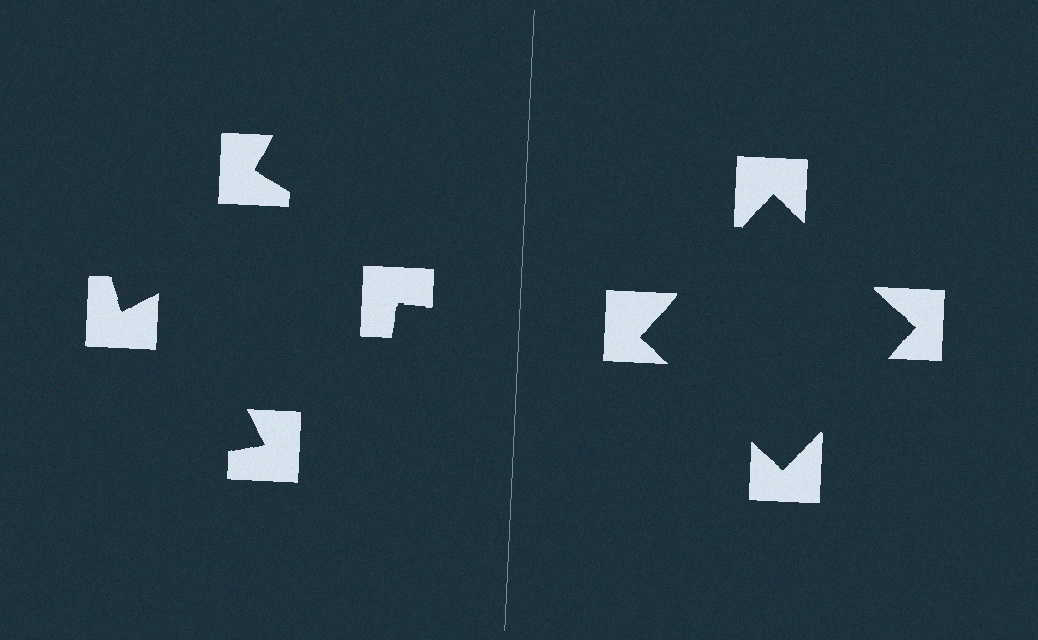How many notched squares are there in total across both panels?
8 — 4 on each side.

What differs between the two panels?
The notched squares are positioned identically on both sides; only the wedge orientations differ. On the right they align to a square; on the left they are misaligned.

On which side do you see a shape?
An illusory square appears on the right side. On the left side the wedge cuts are rotated, so no coherent shape forms.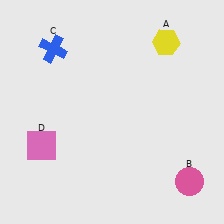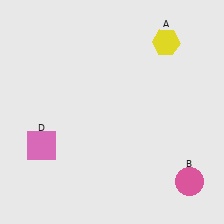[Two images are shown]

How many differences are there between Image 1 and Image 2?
There is 1 difference between the two images.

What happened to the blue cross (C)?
The blue cross (C) was removed in Image 2. It was in the top-left area of Image 1.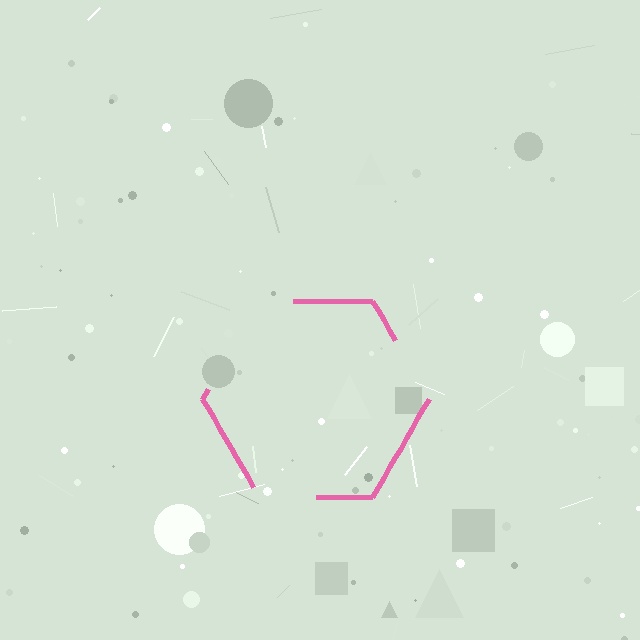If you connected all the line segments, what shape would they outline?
They would outline a hexagon.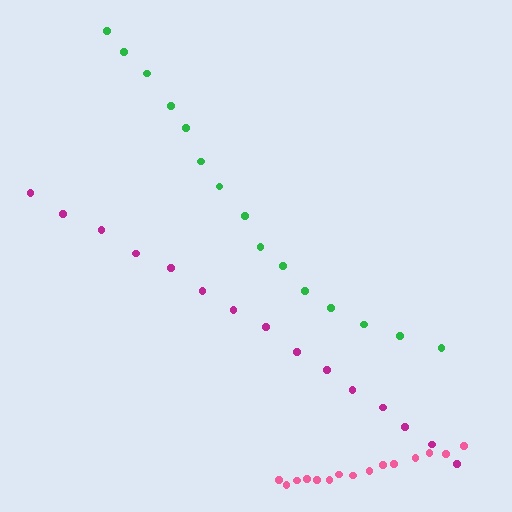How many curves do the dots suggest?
There are 3 distinct paths.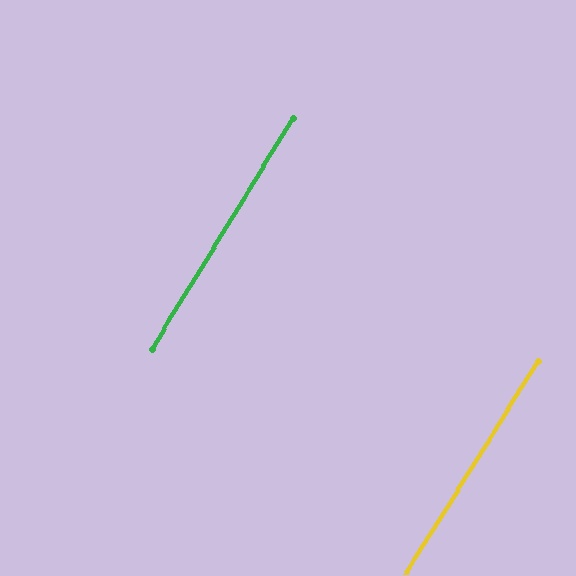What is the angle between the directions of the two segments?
Approximately 1 degree.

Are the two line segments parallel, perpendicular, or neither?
Parallel — their directions differ by only 0.7°.